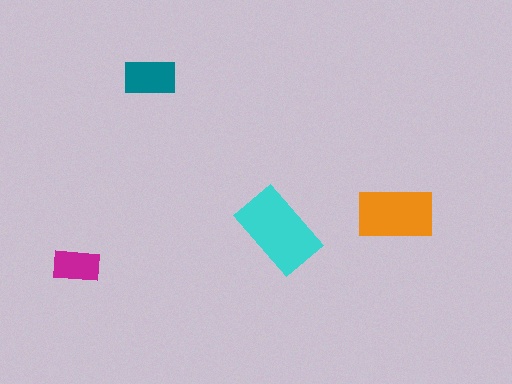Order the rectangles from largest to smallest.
the cyan one, the orange one, the teal one, the magenta one.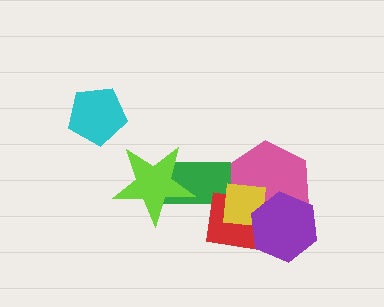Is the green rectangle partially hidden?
Yes, it is partially covered by another shape.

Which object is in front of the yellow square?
The purple hexagon is in front of the yellow square.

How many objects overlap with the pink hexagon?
4 objects overlap with the pink hexagon.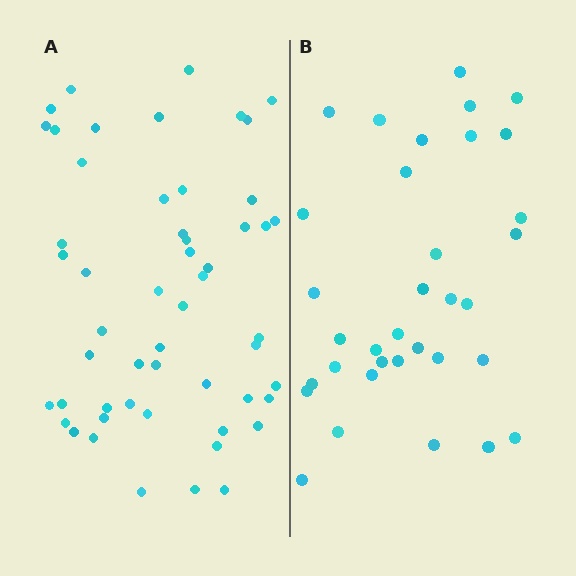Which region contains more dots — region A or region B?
Region A (the left region) has more dots.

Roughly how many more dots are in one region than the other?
Region A has approximately 20 more dots than region B.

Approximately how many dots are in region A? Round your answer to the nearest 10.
About 50 dots. (The exact count is 53, which rounds to 50.)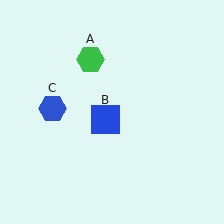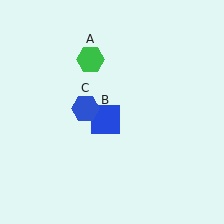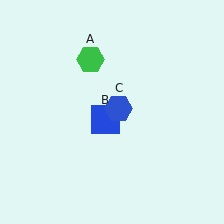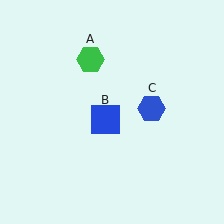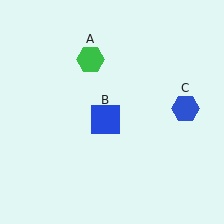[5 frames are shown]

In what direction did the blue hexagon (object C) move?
The blue hexagon (object C) moved right.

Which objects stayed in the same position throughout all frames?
Green hexagon (object A) and blue square (object B) remained stationary.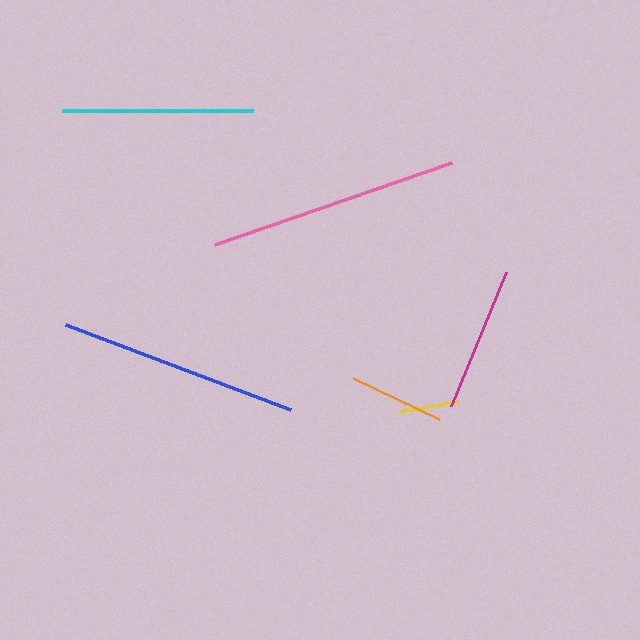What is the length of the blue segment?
The blue segment is approximately 241 pixels long.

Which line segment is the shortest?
The yellow line is the shortest at approximately 60 pixels.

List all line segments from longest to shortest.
From longest to shortest: pink, blue, cyan, magenta, orange, yellow.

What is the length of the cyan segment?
The cyan segment is approximately 192 pixels long.